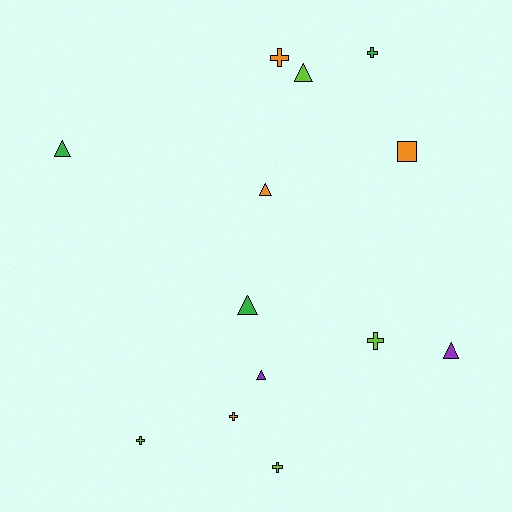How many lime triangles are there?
There is 1 lime triangle.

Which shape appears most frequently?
Cross, with 6 objects.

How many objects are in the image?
There are 13 objects.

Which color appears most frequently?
Orange, with 4 objects.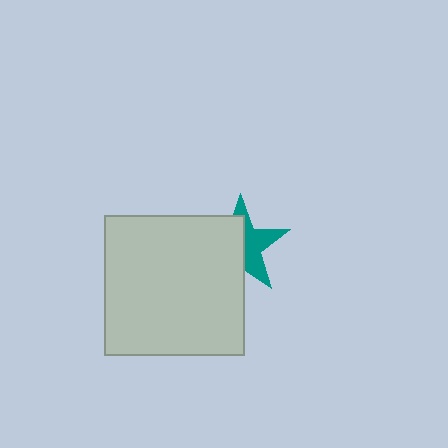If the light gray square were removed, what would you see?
You would see the complete teal star.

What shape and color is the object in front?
The object in front is a light gray square.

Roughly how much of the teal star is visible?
A small part of it is visible (roughly 45%).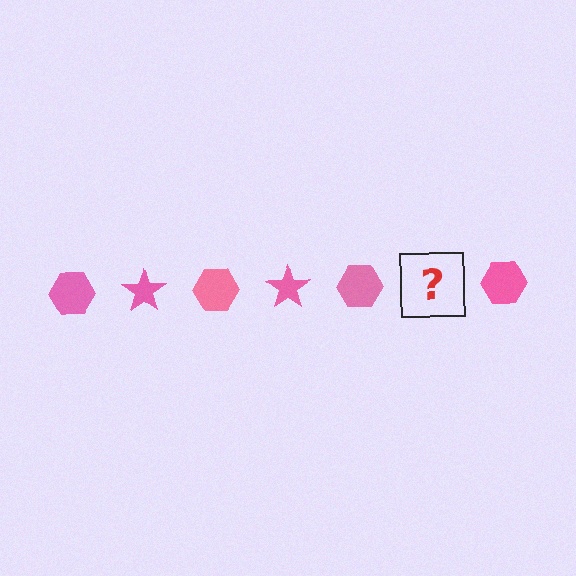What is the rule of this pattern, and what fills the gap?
The rule is that the pattern cycles through hexagon, star shapes in pink. The gap should be filled with a pink star.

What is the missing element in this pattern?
The missing element is a pink star.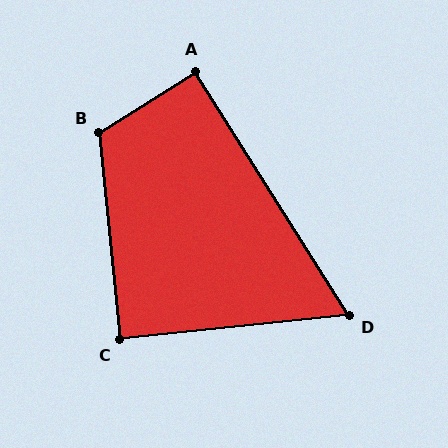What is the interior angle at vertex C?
Approximately 90 degrees (approximately right).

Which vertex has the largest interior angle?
B, at approximately 116 degrees.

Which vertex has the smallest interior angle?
D, at approximately 64 degrees.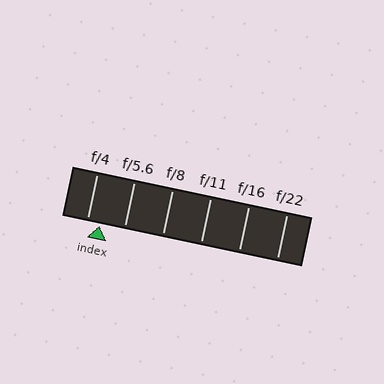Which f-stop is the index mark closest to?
The index mark is closest to f/4.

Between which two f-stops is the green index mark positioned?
The index mark is between f/4 and f/5.6.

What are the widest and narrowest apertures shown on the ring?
The widest aperture shown is f/4 and the narrowest is f/22.